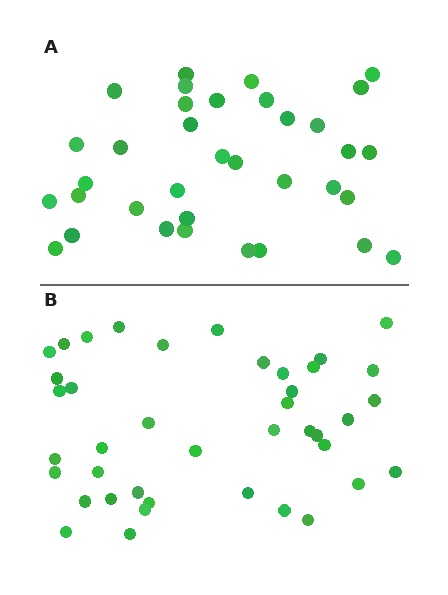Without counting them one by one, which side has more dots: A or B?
Region B (the bottom region) has more dots.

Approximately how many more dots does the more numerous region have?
Region B has about 6 more dots than region A.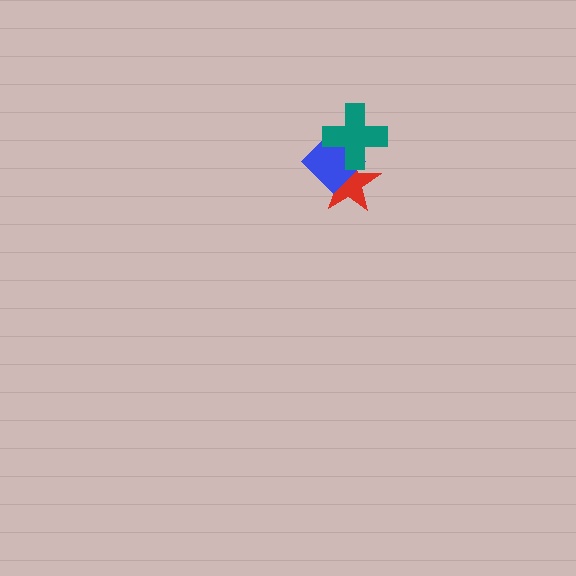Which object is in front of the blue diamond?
The teal cross is in front of the blue diamond.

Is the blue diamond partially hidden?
Yes, it is partially covered by another shape.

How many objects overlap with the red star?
2 objects overlap with the red star.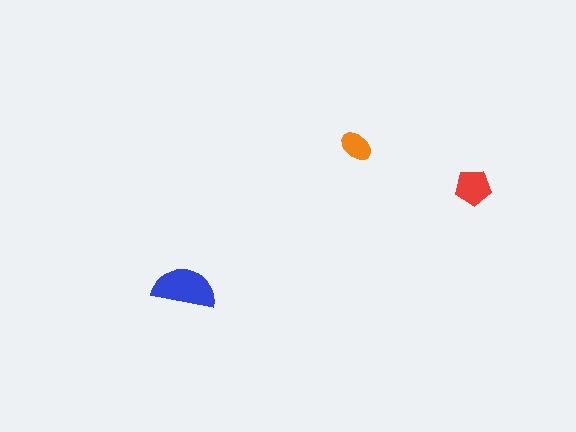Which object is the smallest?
The orange ellipse.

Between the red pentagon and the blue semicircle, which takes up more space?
The blue semicircle.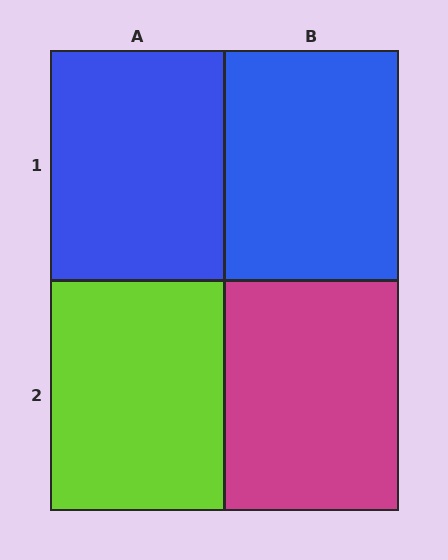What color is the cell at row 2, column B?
Magenta.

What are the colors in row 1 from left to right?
Blue, blue.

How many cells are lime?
1 cell is lime.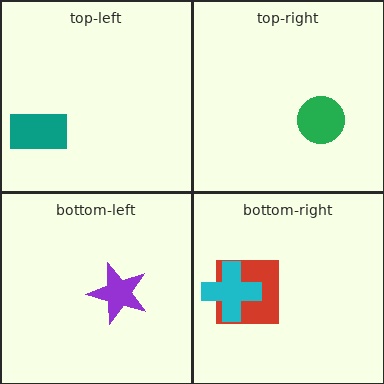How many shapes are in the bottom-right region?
2.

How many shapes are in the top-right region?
1.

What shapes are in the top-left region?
The teal rectangle.